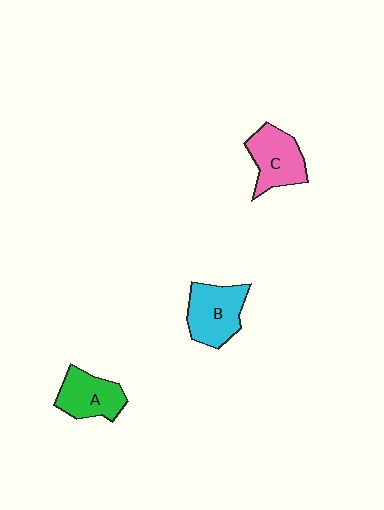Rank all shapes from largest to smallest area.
From largest to smallest: B (cyan), C (pink), A (green).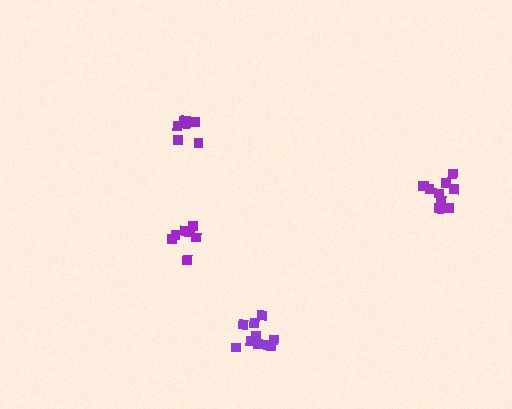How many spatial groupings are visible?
There are 4 spatial groupings.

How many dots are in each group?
Group 1: 7 dots, Group 2: 7 dots, Group 3: 10 dots, Group 4: 10 dots (34 total).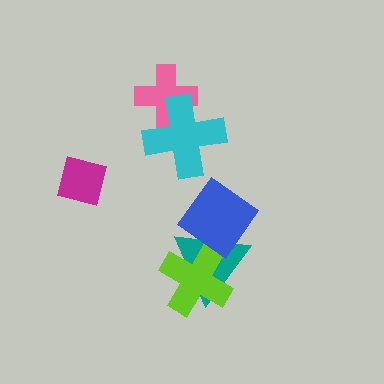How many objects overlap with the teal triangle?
2 objects overlap with the teal triangle.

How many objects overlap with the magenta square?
0 objects overlap with the magenta square.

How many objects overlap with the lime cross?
2 objects overlap with the lime cross.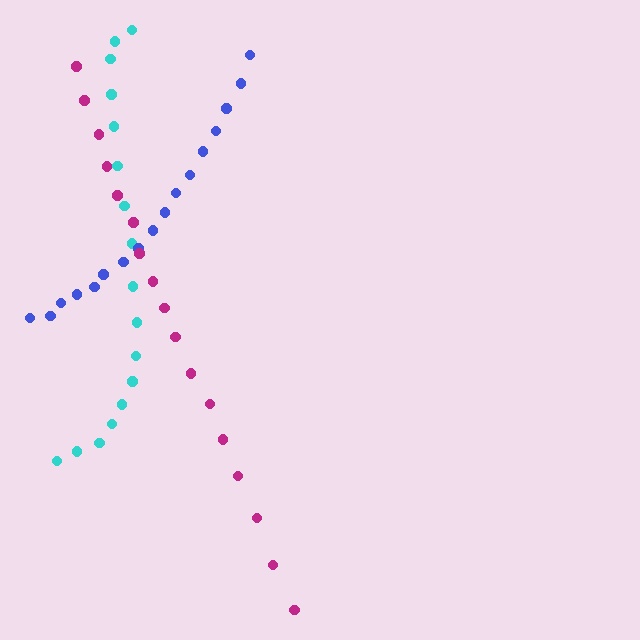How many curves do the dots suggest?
There are 3 distinct paths.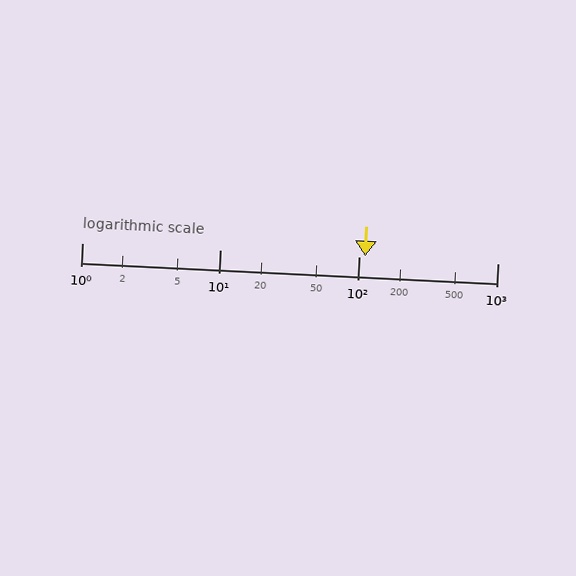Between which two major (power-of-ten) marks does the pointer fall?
The pointer is between 100 and 1000.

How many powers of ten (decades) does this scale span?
The scale spans 3 decades, from 1 to 1000.